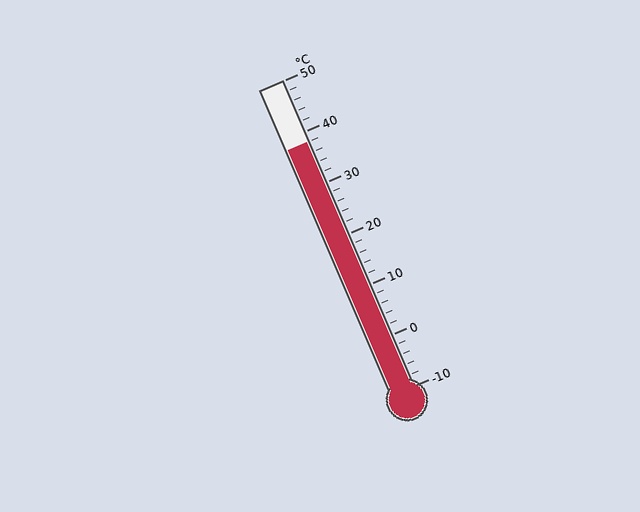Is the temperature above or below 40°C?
The temperature is below 40°C.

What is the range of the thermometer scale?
The thermometer scale ranges from -10°C to 50°C.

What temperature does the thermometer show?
The thermometer shows approximately 38°C.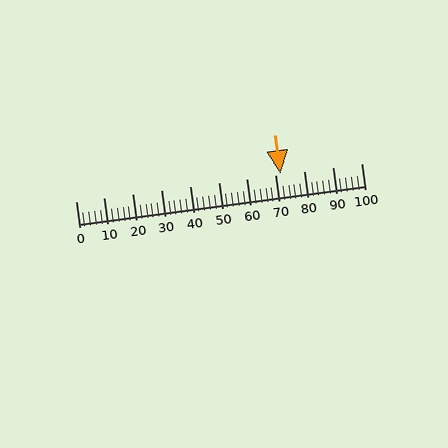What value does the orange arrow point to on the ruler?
The orange arrow points to approximately 72.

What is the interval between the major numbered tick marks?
The major tick marks are spaced 10 units apart.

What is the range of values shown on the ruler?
The ruler shows values from 0 to 100.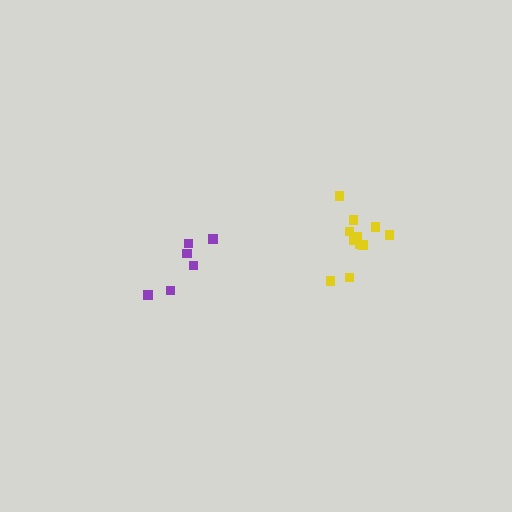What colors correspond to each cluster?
The clusters are colored: yellow, purple.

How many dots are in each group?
Group 1: 11 dots, Group 2: 6 dots (17 total).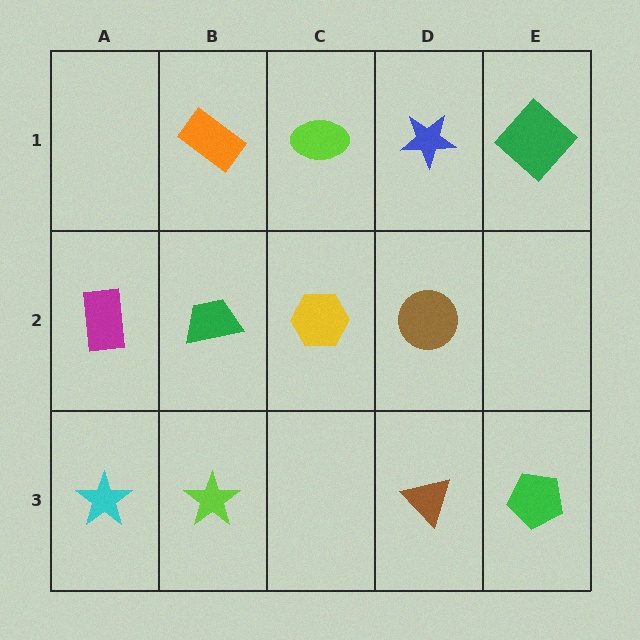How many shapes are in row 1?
4 shapes.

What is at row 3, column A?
A cyan star.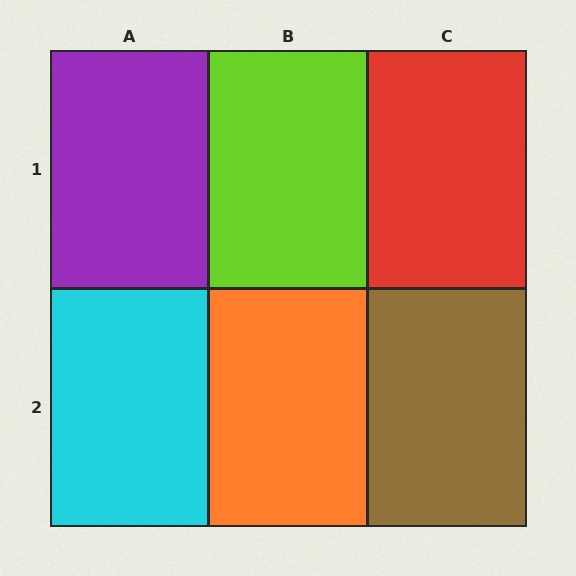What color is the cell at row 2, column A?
Cyan.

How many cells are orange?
1 cell is orange.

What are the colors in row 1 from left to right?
Purple, lime, red.